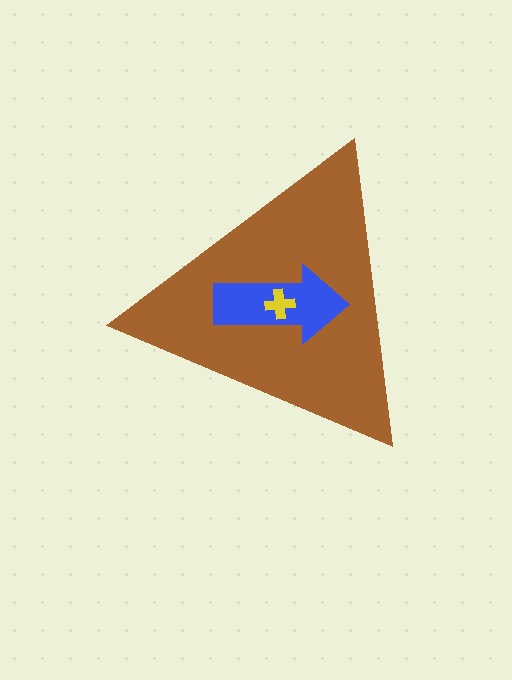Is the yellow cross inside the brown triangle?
Yes.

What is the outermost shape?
The brown triangle.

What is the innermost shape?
The yellow cross.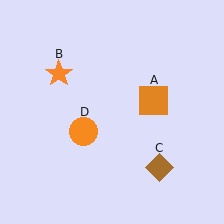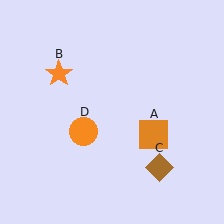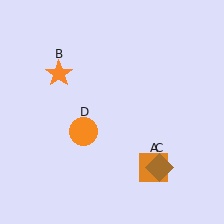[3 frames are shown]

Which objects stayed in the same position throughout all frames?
Orange star (object B) and brown diamond (object C) and orange circle (object D) remained stationary.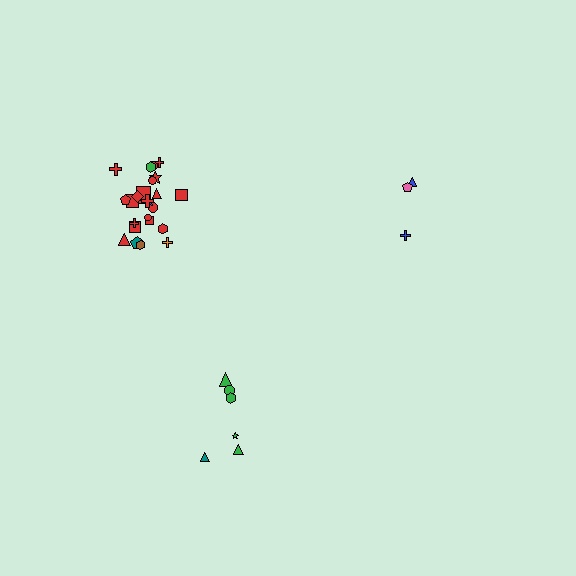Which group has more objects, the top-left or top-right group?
The top-left group.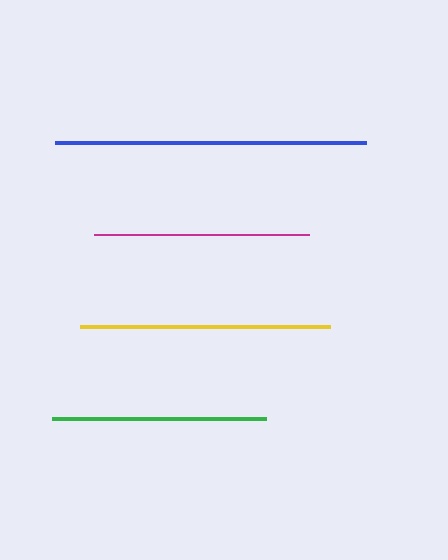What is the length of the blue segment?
The blue segment is approximately 311 pixels long.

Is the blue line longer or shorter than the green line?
The blue line is longer than the green line.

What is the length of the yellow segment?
The yellow segment is approximately 251 pixels long.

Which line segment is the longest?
The blue line is the longest at approximately 311 pixels.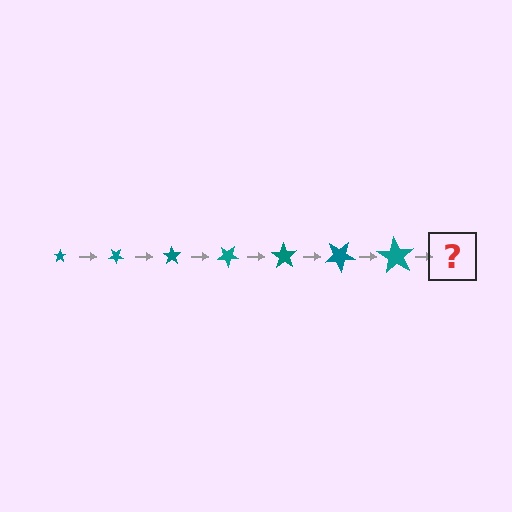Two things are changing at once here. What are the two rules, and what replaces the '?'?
The two rules are that the star grows larger each step and it rotates 35 degrees each step. The '?' should be a star, larger than the previous one and rotated 245 degrees from the start.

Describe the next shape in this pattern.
It should be a star, larger than the previous one and rotated 245 degrees from the start.